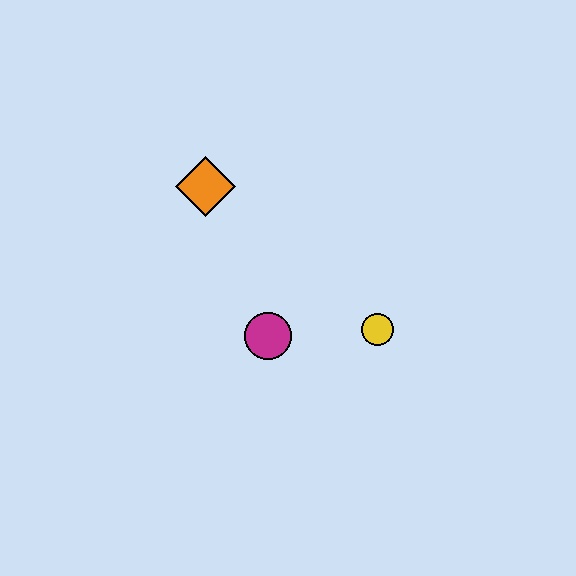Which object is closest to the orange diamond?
The magenta circle is closest to the orange diamond.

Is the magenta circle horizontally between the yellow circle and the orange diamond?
Yes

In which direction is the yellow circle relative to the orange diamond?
The yellow circle is to the right of the orange diamond.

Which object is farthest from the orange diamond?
The yellow circle is farthest from the orange diamond.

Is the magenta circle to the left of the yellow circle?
Yes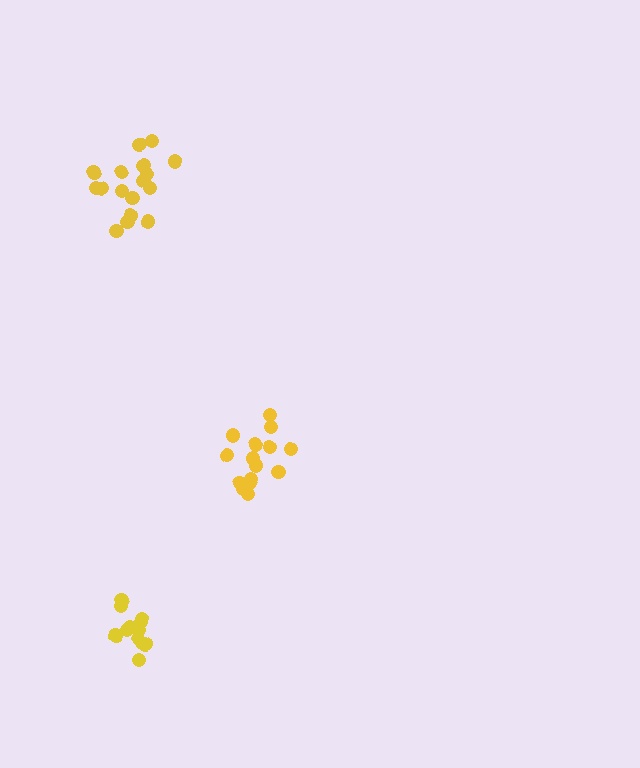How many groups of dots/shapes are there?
There are 3 groups.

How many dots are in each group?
Group 1: 17 dots, Group 2: 15 dots, Group 3: 12 dots (44 total).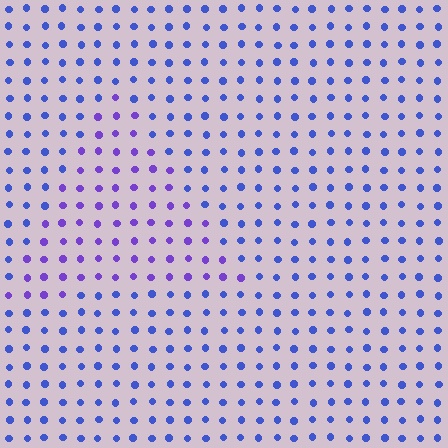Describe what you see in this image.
The image is filled with small blue elements in a uniform arrangement. A triangle-shaped region is visible where the elements are tinted to a slightly different hue, forming a subtle color boundary.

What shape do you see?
I see a triangle.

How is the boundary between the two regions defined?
The boundary is defined purely by a slight shift in hue (about 34 degrees). Spacing, size, and orientation are identical on both sides.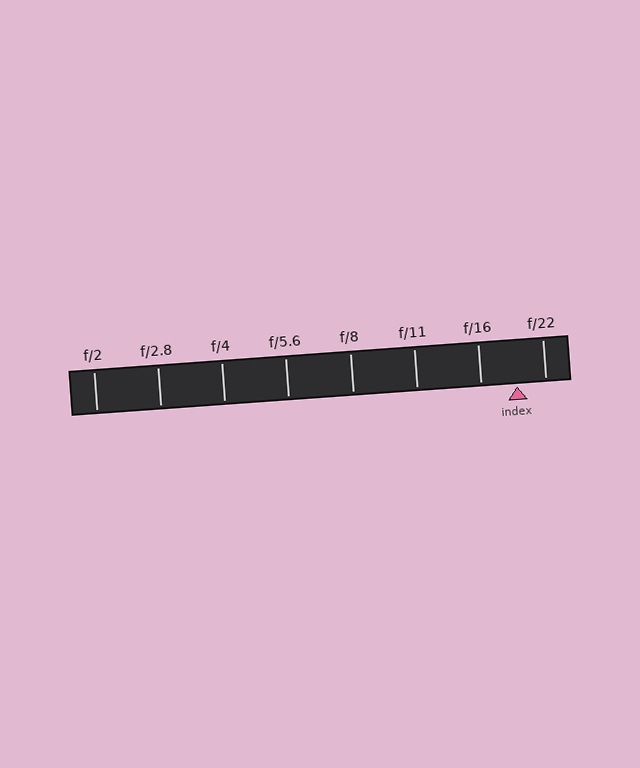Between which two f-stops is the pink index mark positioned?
The index mark is between f/16 and f/22.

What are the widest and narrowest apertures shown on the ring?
The widest aperture shown is f/2 and the narrowest is f/22.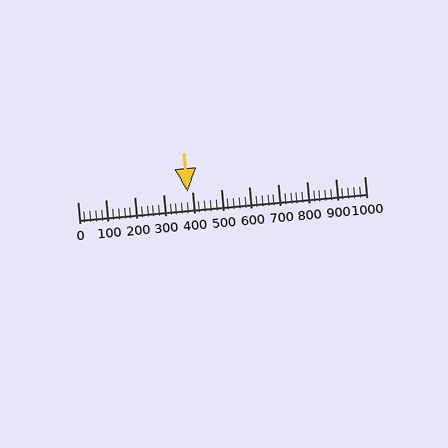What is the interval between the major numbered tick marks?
The major tick marks are spaced 100 units apart.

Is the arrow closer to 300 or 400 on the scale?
The arrow is closer to 400.